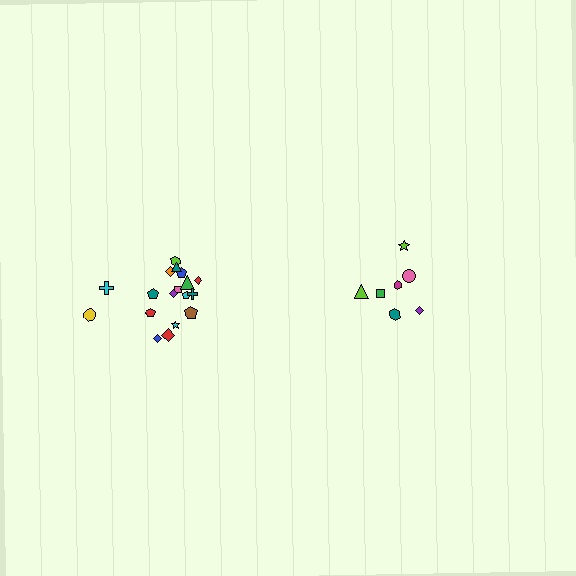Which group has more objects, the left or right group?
The left group.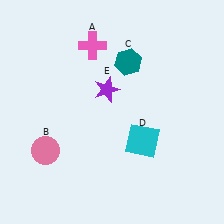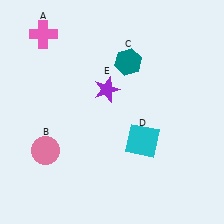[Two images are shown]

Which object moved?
The pink cross (A) moved left.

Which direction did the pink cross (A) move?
The pink cross (A) moved left.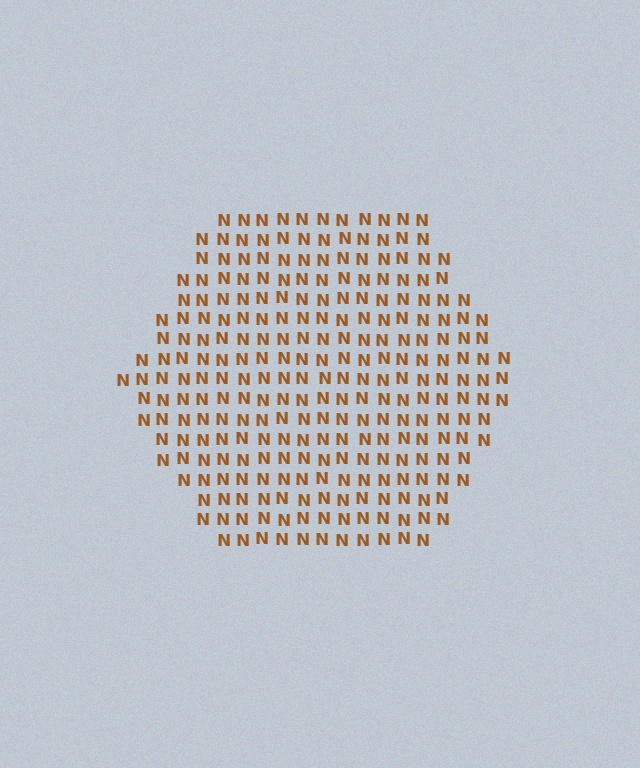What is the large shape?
The large shape is a hexagon.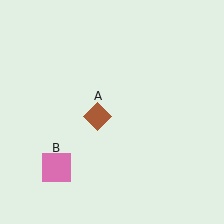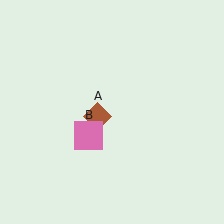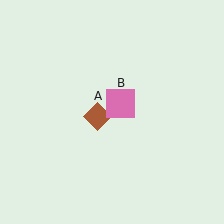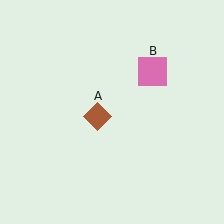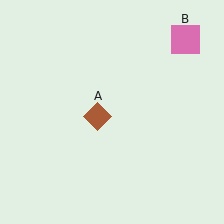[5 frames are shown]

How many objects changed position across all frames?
1 object changed position: pink square (object B).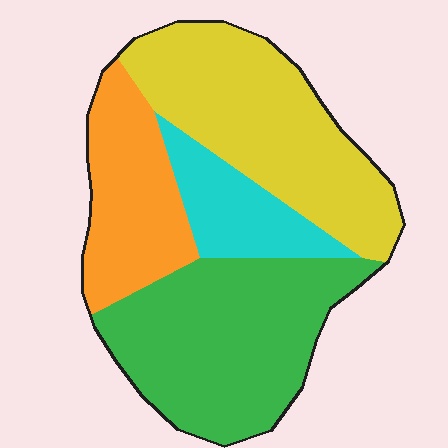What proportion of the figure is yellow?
Yellow takes up about one third (1/3) of the figure.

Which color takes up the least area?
Cyan, at roughly 10%.